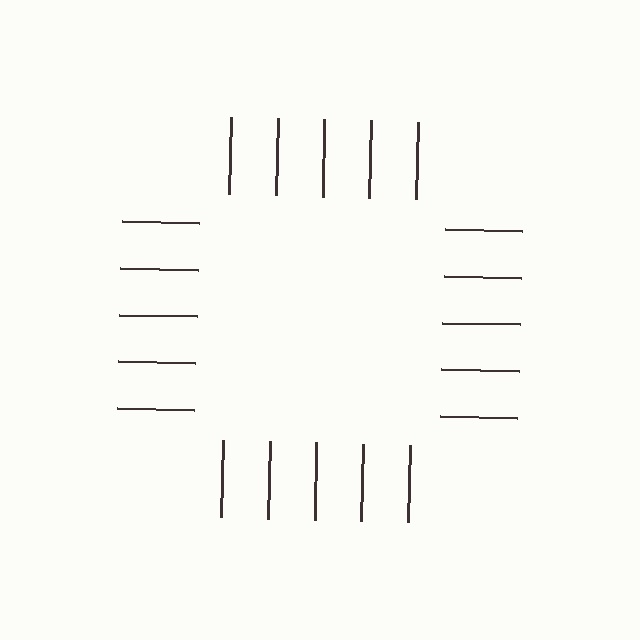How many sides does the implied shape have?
4 sides — the line-ends trace a square.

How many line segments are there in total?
20 — 5 along each of the 4 edges.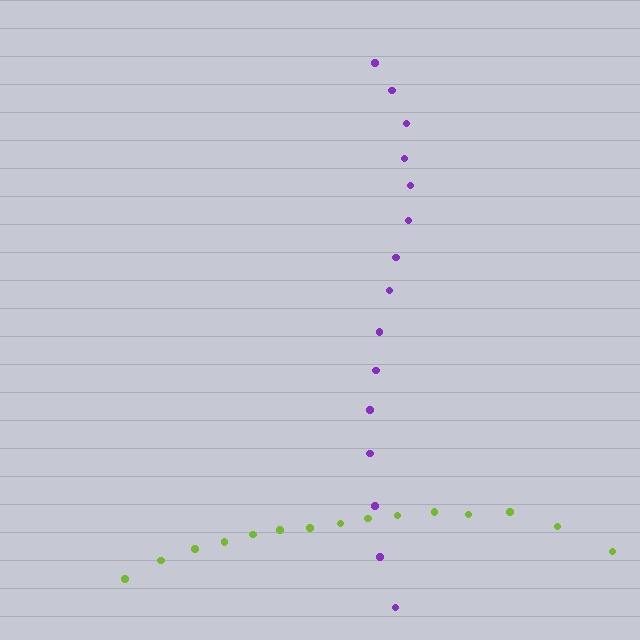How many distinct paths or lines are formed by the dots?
There are 2 distinct paths.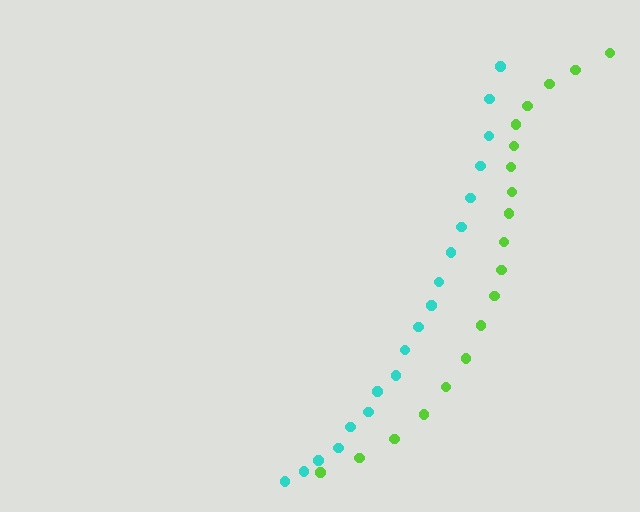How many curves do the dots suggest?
There are 2 distinct paths.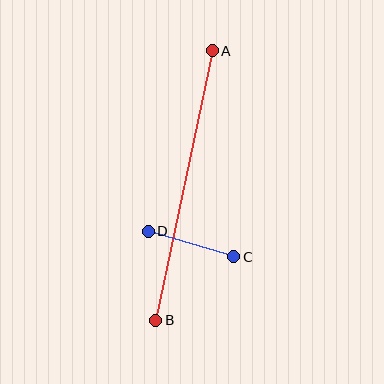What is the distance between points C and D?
The distance is approximately 89 pixels.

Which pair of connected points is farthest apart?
Points A and B are farthest apart.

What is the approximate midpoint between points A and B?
The midpoint is at approximately (184, 185) pixels.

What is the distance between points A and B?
The distance is approximately 276 pixels.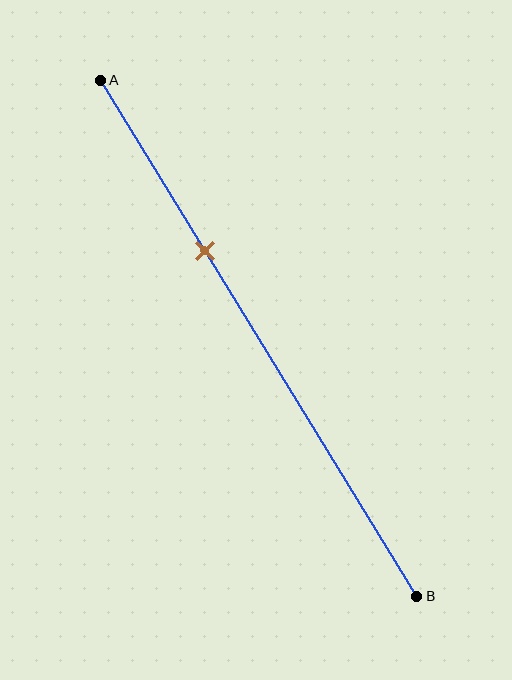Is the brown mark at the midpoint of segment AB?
No, the mark is at about 35% from A, not at the 50% midpoint.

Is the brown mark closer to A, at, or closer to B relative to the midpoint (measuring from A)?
The brown mark is closer to point A than the midpoint of segment AB.